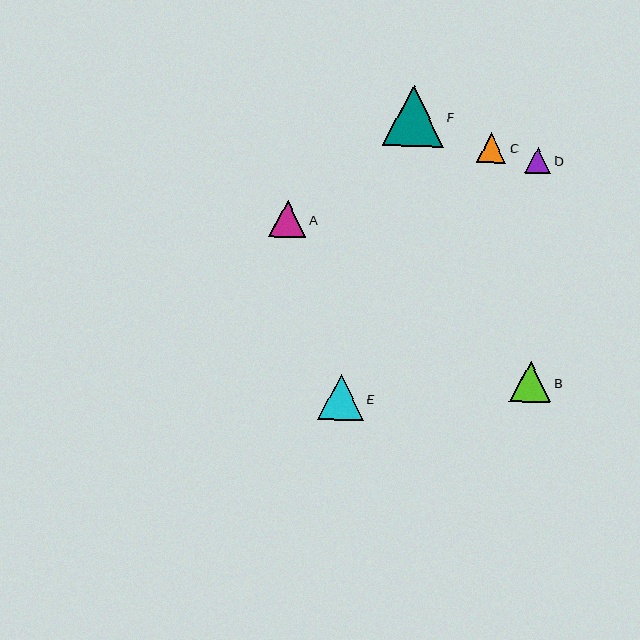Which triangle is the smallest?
Triangle D is the smallest with a size of approximately 26 pixels.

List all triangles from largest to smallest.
From largest to smallest: F, E, B, A, C, D.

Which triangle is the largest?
Triangle F is the largest with a size of approximately 60 pixels.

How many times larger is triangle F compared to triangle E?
Triangle F is approximately 1.3 times the size of triangle E.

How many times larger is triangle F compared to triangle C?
Triangle F is approximately 2.0 times the size of triangle C.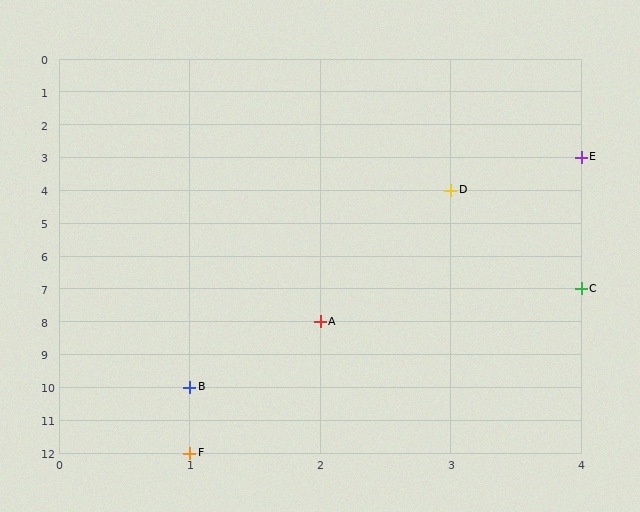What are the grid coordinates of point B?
Point B is at grid coordinates (1, 10).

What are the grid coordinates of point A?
Point A is at grid coordinates (2, 8).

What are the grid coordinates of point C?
Point C is at grid coordinates (4, 7).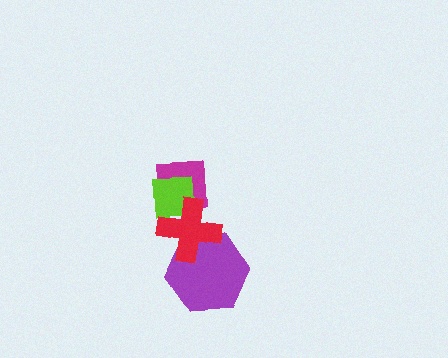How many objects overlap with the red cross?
3 objects overlap with the red cross.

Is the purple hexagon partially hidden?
Yes, it is partially covered by another shape.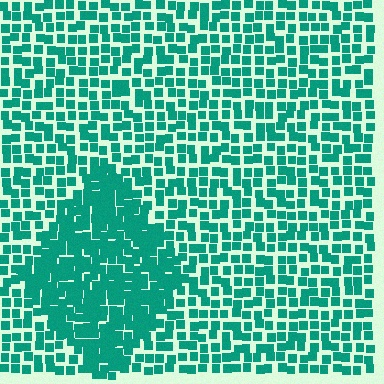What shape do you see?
I see a diamond.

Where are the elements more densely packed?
The elements are more densely packed inside the diamond boundary.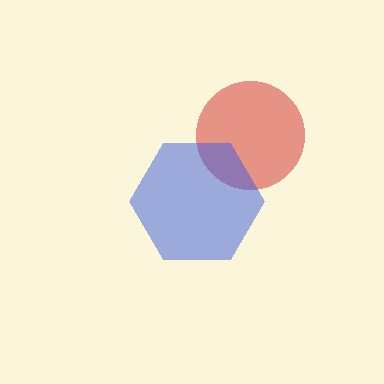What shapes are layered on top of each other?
The layered shapes are: a red circle, a blue hexagon.